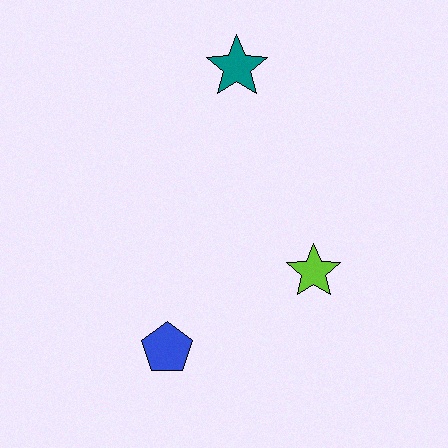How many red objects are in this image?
There are no red objects.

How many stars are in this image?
There are 2 stars.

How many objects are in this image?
There are 3 objects.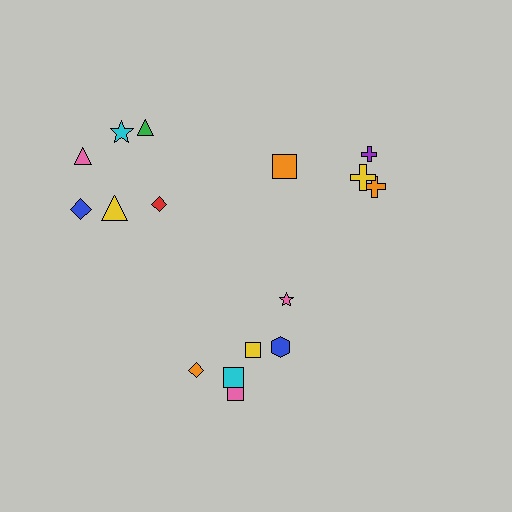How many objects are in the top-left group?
There are 6 objects.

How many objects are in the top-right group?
There are 4 objects.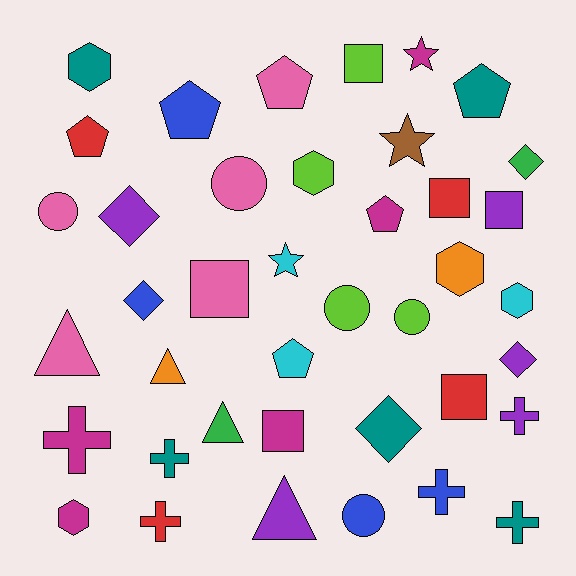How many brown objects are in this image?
There is 1 brown object.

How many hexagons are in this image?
There are 5 hexagons.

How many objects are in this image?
There are 40 objects.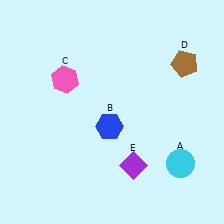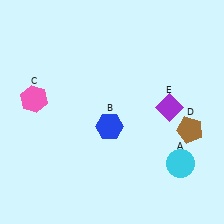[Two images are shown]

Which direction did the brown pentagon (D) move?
The brown pentagon (D) moved down.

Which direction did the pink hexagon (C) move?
The pink hexagon (C) moved left.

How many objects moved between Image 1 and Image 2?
3 objects moved between the two images.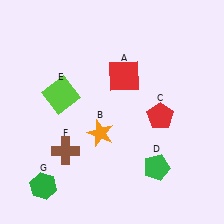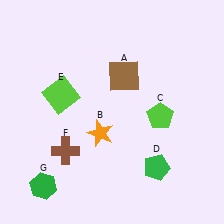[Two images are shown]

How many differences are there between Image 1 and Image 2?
There are 2 differences between the two images.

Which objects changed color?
A changed from red to brown. C changed from red to lime.